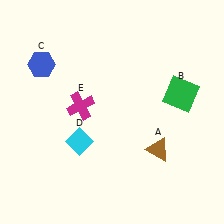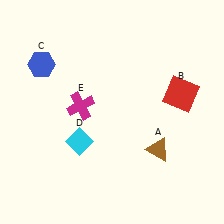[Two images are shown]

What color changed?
The square (B) changed from green in Image 1 to red in Image 2.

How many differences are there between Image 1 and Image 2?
There is 1 difference between the two images.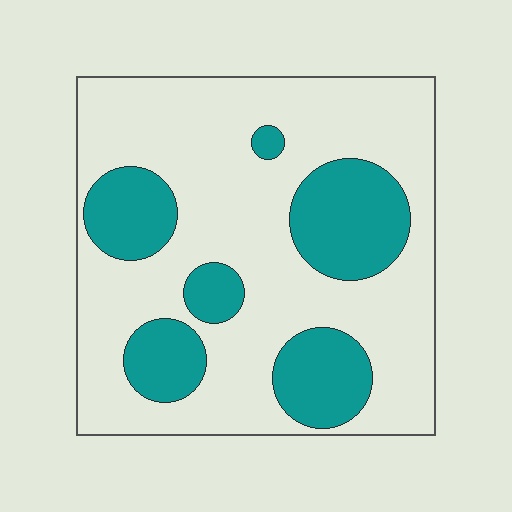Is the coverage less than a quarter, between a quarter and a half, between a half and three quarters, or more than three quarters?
Between a quarter and a half.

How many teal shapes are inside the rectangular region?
6.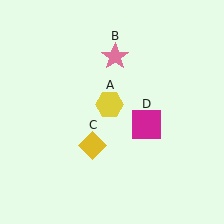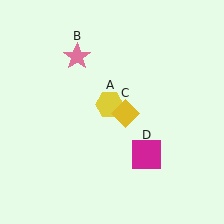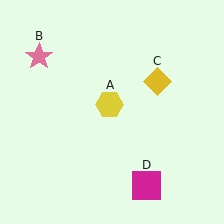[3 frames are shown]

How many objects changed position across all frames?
3 objects changed position: pink star (object B), yellow diamond (object C), magenta square (object D).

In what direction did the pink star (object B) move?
The pink star (object B) moved left.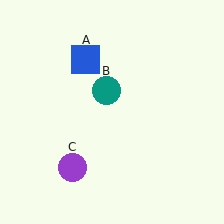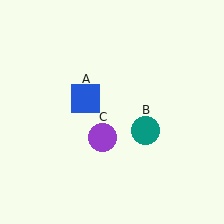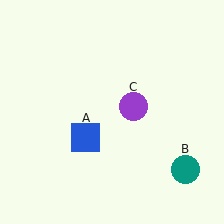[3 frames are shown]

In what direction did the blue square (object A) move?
The blue square (object A) moved down.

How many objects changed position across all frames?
3 objects changed position: blue square (object A), teal circle (object B), purple circle (object C).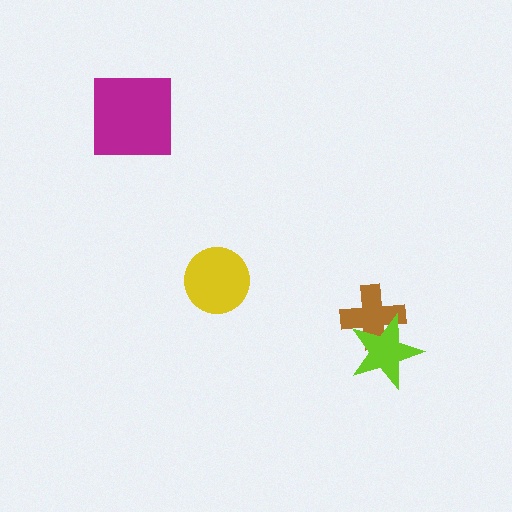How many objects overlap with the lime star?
1 object overlaps with the lime star.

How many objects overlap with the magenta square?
0 objects overlap with the magenta square.